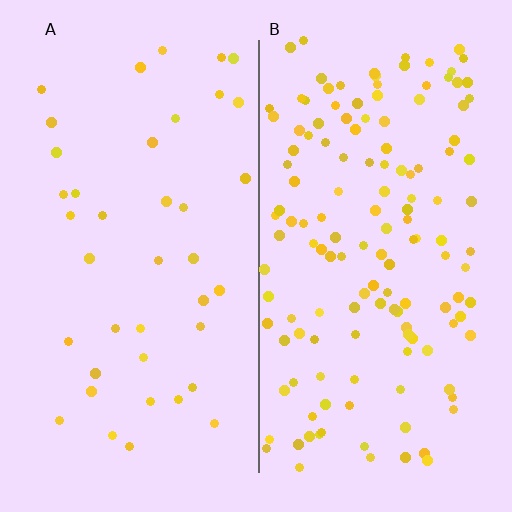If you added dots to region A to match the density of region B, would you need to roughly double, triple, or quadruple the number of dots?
Approximately quadruple.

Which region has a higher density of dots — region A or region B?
B (the right).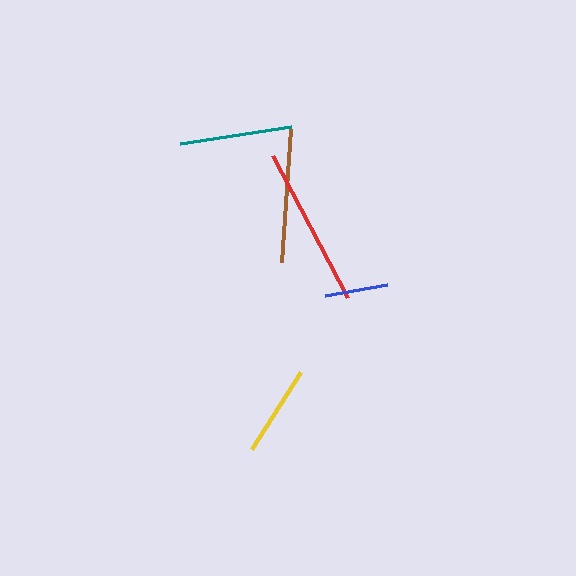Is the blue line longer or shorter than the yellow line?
The yellow line is longer than the blue line.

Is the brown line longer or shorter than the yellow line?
The brown line is longer than the yellow line.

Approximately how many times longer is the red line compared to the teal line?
The red line is approximately 1.4 times the length of the teal line.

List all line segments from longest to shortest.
From longest to shortest: red, brown, teal, yellow, blue.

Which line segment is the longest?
The red line is the longest at approximately 161 pixels.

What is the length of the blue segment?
The blue segment is approximately 63 pixels long.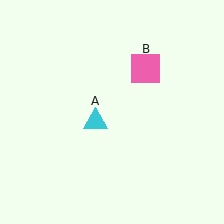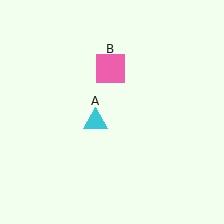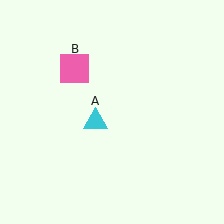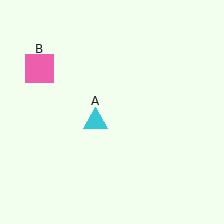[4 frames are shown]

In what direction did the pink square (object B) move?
The pink square (object B) moved left.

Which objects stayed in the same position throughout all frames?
Cyan triangle (object A) remained stationary.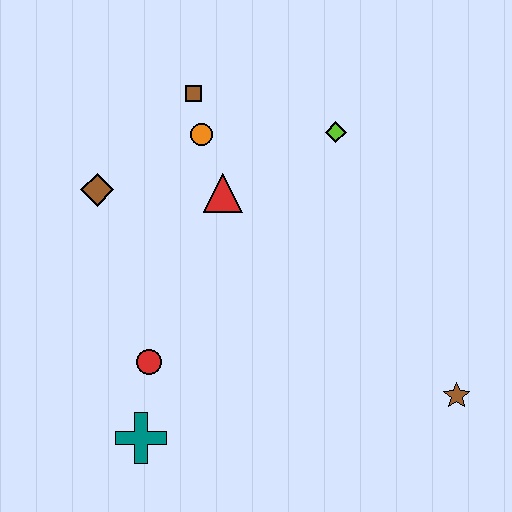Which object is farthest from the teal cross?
The lime diamond is farthest from the teal cross.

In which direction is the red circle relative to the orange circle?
The red circle is below the orange circle.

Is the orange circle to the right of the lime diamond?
No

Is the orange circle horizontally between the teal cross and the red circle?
No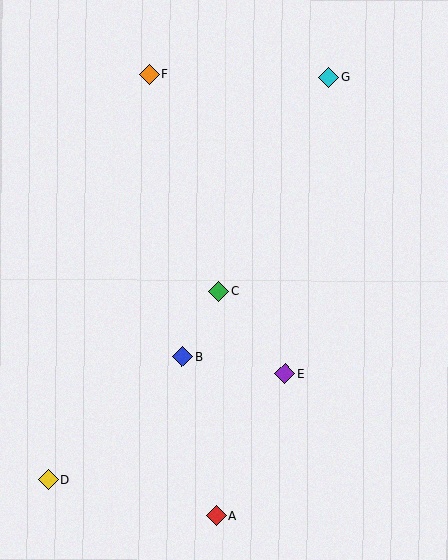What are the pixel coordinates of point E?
Point E is at (285, 374).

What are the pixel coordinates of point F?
Point F is at (149, 74).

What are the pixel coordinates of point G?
Point G is at (329, 77).